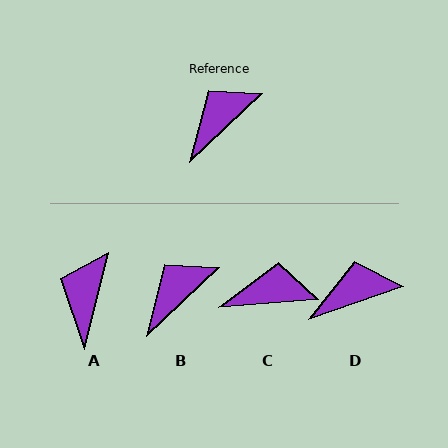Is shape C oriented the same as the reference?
No, it is off by about 39 degrees.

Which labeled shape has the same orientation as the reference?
B.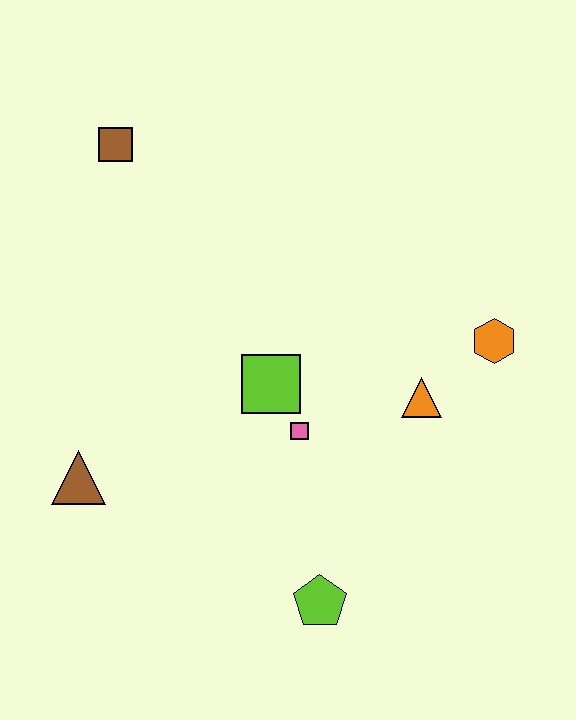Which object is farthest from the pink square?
The brown square is farthest from the pink square.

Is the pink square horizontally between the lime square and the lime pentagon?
Yes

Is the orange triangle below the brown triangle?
No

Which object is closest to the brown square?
The lime square is closest to the brown square.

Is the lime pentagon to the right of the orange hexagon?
No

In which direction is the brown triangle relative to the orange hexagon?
The brown triangle is to the left of the orange hexagon.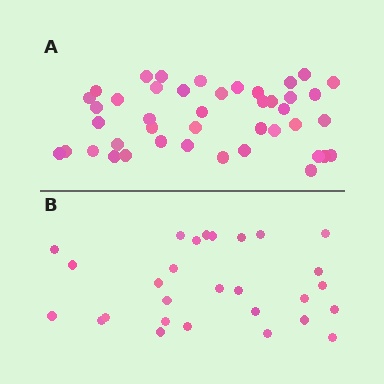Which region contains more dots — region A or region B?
Region A (the top region) has more dots.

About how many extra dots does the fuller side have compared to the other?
Region A has approximately 15 more dots than region B.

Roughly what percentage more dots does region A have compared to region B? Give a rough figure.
About 55% more.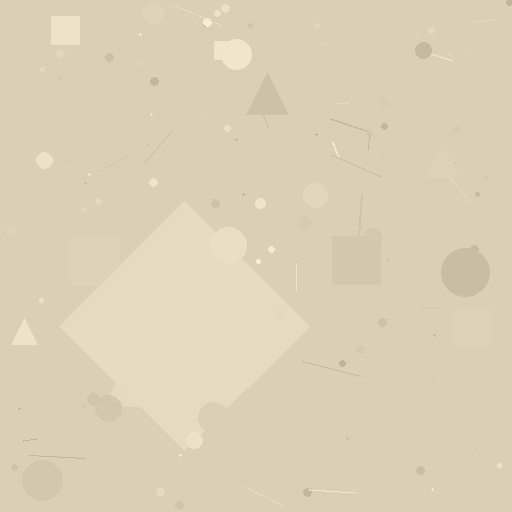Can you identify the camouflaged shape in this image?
The camouflaged shape is a diamond.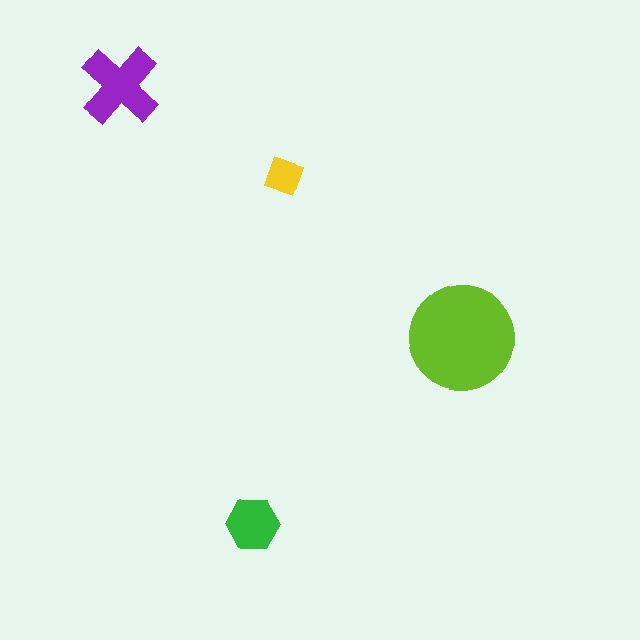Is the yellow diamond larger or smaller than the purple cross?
Smaller.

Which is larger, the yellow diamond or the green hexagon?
The green hexagon.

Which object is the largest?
The lime circle.